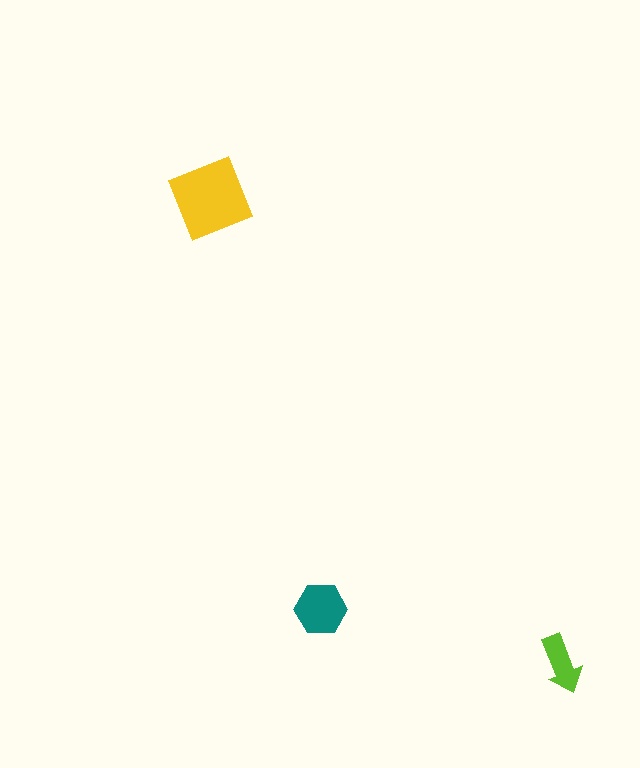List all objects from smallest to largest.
The lime arrow, the teal hexagon, the yellow diamond.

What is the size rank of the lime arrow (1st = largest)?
3rd.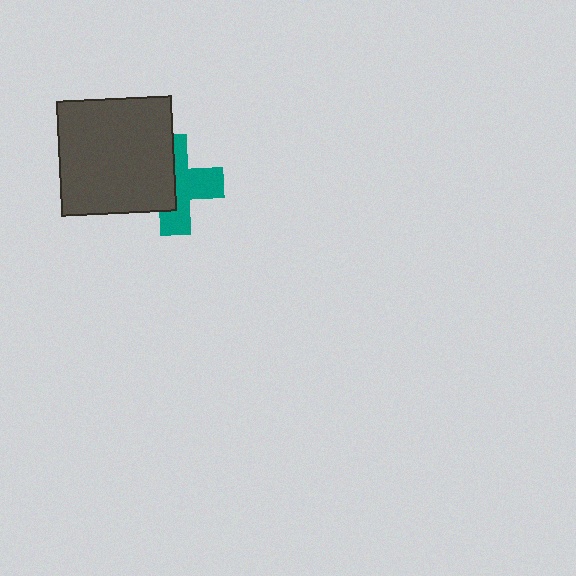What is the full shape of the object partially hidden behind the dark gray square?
The partially hidden object is a teal cross.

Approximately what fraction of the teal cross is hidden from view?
Roughly 48% of the teal cross is hidden behind the dark gray square.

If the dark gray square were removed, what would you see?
You would see the complete teal cross.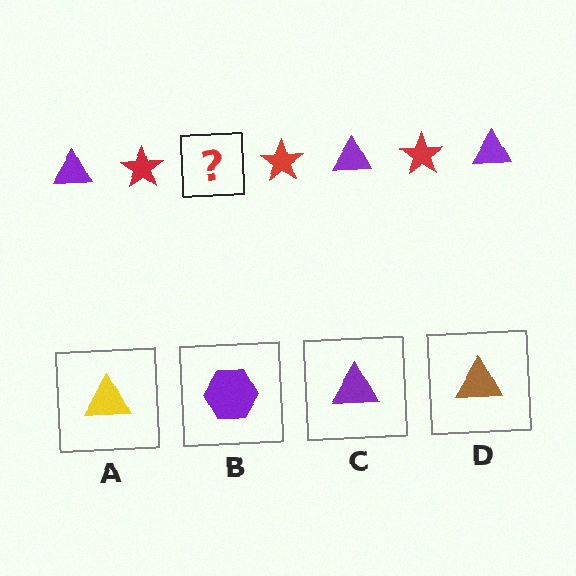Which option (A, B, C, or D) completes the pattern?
C.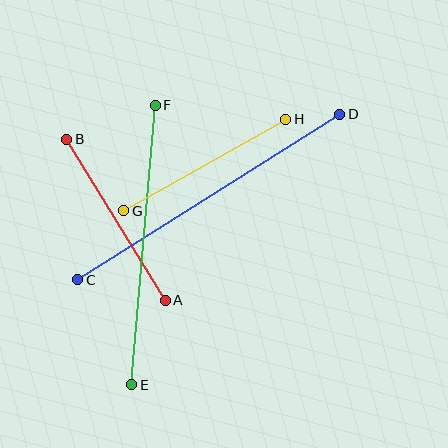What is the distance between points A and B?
The distance is approximately 189 pixels.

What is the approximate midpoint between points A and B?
The midpoint is at approximately (116, 220) pixels.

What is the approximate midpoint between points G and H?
The midpoint is at approximately (205, 165) pixels.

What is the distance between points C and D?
The distance is approximately 310 pixels.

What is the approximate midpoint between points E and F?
The midpoint is at approximately (143, 245) pixels.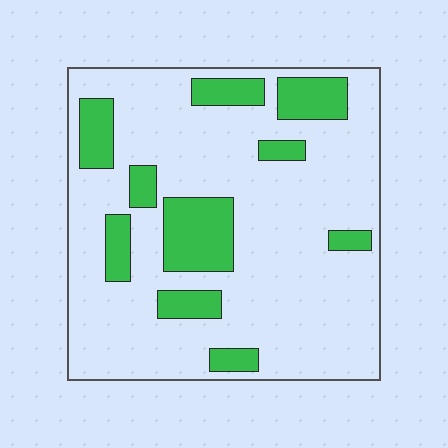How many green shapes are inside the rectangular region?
10.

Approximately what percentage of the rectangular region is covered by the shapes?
Approximately 20%.